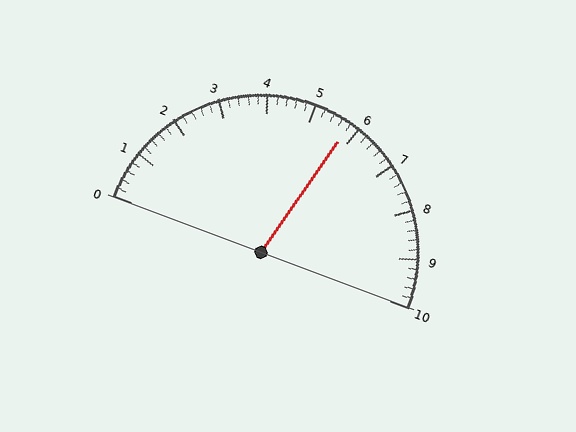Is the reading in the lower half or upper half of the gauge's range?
The reading is in the upper half of the range (0 to 10).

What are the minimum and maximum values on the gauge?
The gauge ranges from 0 to 10.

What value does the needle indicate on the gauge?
The needle indicates approximately 5.8.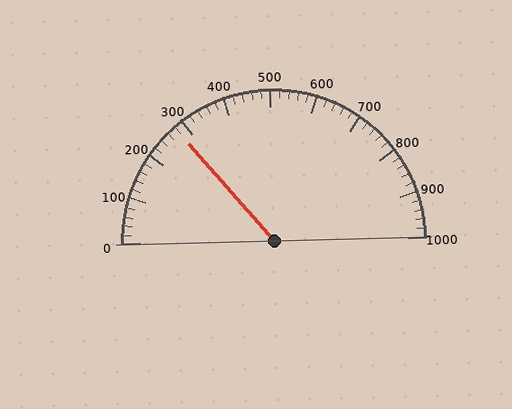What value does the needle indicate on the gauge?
The needle indicates approximately 280.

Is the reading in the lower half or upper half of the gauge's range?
The reading is in the lower half of the range (0 to 1000).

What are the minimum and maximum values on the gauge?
The gauge ranges from 0 to 1000.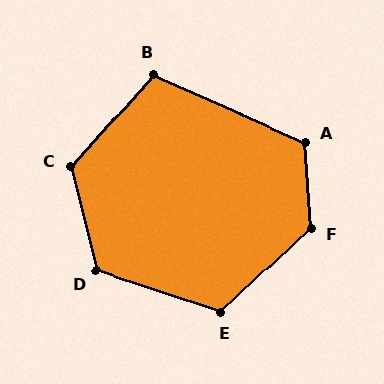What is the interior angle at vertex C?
Approximately 124 degrees (obtuse).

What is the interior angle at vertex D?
Approximately 123 degrees (obtuse).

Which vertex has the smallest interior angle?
B, at approximately 108 degrees.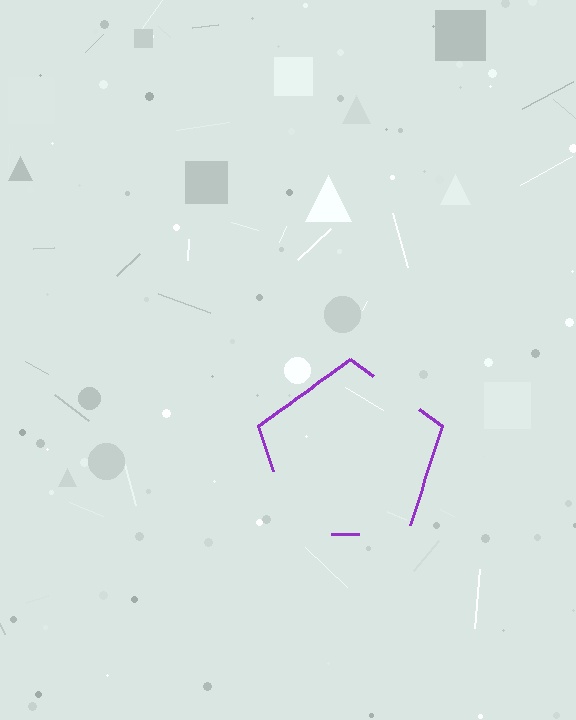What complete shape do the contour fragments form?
The contour fragments form a pentagon.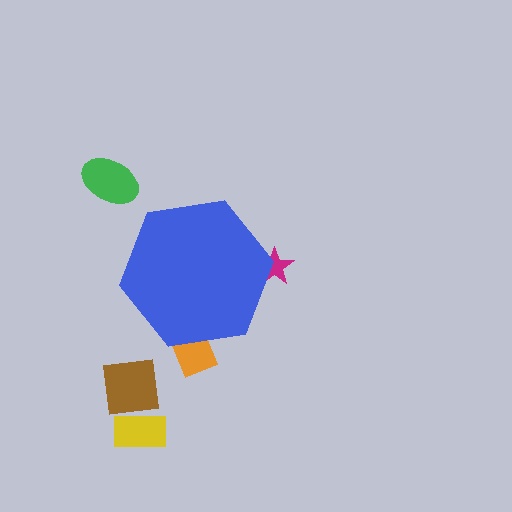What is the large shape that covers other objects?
A blue hexagon.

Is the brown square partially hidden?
No, the brown square is fully visible.